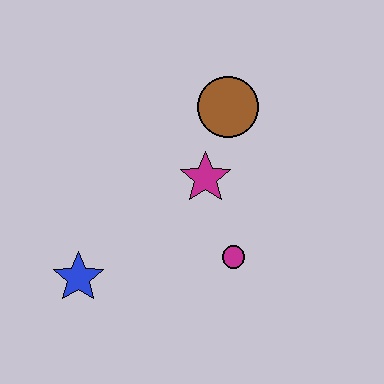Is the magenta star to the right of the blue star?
Yes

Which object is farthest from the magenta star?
The blue star is farthest from the magenta star.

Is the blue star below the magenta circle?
Yes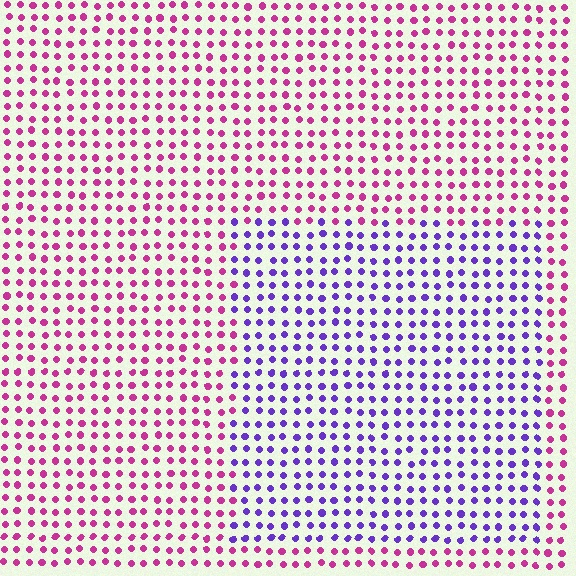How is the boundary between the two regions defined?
The boundary is defined purely by a slight shift in hue (about 57 degrees). Spacing, size, and orientation are identical on both sides.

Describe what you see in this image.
The image is filled with small magenta elements in a uniform arrangement. A rectangle-shaped region is visible where the elements are tinted to a slightly different hue, forming a subtle color boundary.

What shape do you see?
I see a rectangle.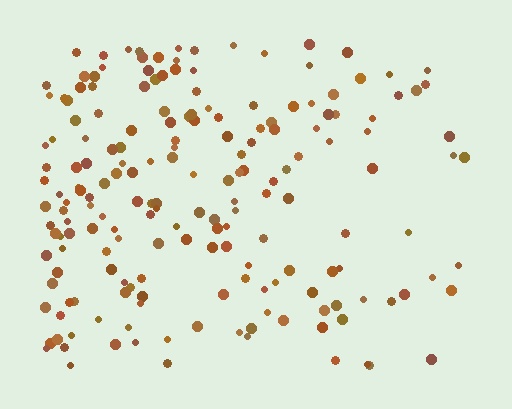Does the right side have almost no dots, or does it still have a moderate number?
Still a moderate number, just noticeably fewer than the left.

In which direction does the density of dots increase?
From right to left, with the left side densest.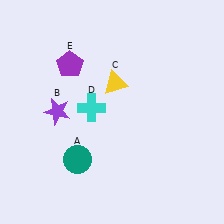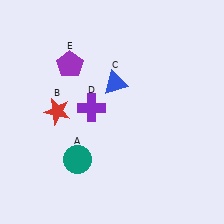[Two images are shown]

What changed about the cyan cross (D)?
In Image 1, D is cyan. In Image 2, it changed to purple.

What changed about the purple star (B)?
In Image 1, B is purple. In Image 2, it changed to red.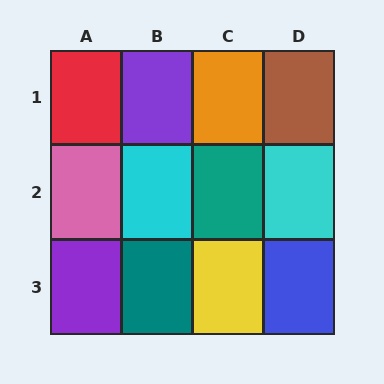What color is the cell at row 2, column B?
Cyan.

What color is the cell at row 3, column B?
Teal.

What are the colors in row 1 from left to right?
Red, purple, orange, brown.